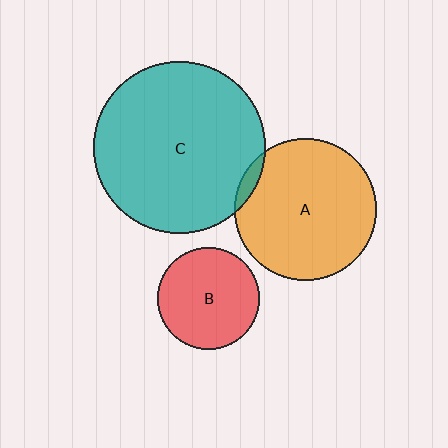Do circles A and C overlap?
Yes.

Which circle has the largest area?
Circle C (teal).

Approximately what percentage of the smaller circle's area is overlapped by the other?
Approximately 5%.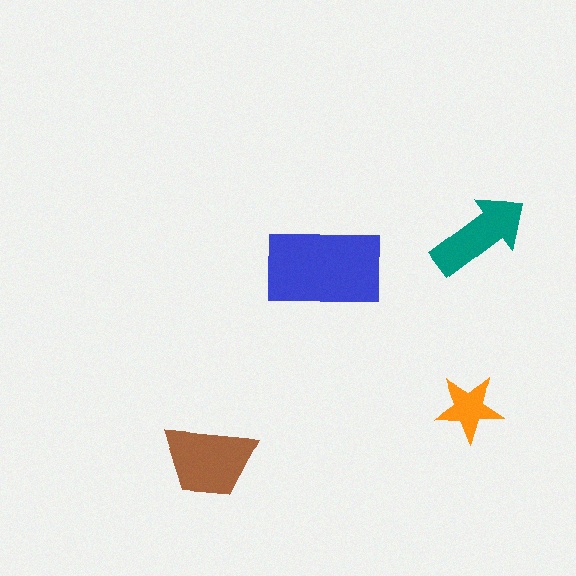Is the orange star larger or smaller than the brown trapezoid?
Smaller.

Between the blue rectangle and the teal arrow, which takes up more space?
The blue rectangle.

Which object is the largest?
The blue rectangle.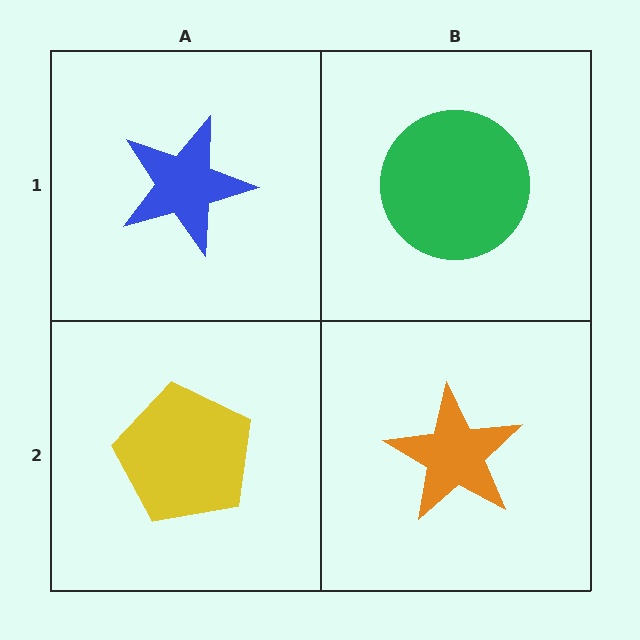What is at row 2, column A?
A yellow pentagon.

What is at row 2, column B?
An orange star.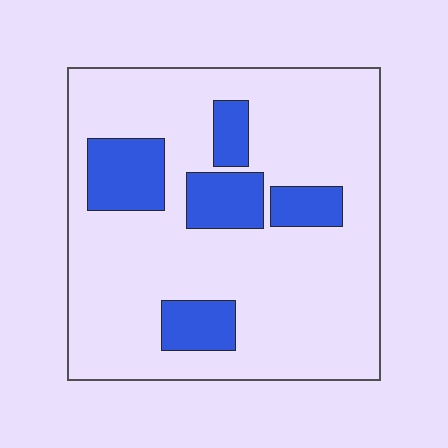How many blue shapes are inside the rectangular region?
5.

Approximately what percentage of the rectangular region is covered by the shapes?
Approximately 20%.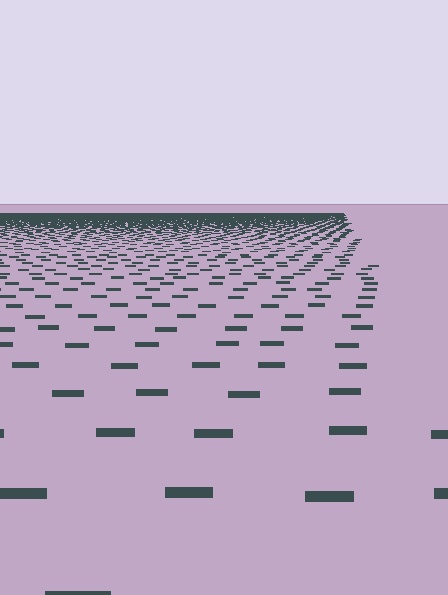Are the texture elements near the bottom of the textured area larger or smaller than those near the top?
Larger. Near the bottom, elements are closer to the viewer and appear at a bigger on-screen size.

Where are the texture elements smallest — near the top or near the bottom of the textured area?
Near the top.